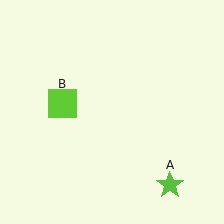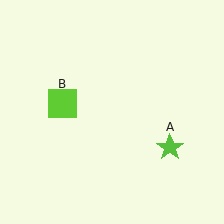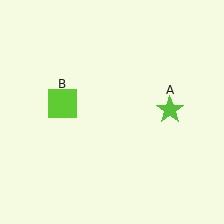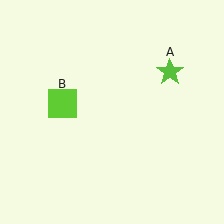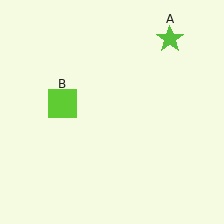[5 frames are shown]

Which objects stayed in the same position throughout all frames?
Lime square (object B) remained stationary.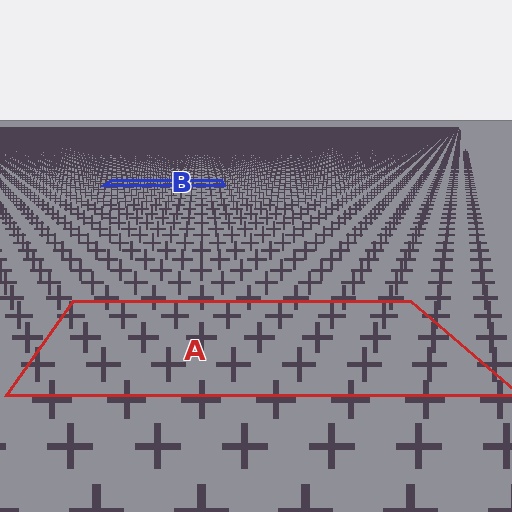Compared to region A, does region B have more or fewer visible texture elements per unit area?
Region B has more texture elements per unit area — they are packed more densely because it is farther away.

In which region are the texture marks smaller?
The texture marks are smaller in region B, because it is farther away.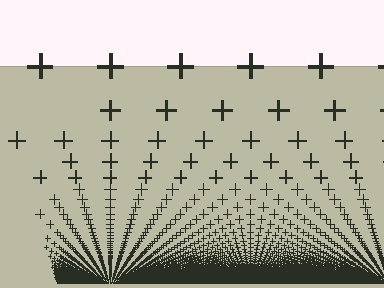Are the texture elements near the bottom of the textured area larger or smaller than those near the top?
Smaller. The gradient is inverted — elements near the bottom are smaller and denser.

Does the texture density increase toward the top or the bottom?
Density increases toward the bottom.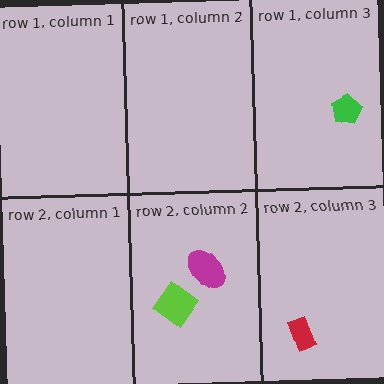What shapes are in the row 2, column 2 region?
The lime diamond, the magenta ellipse.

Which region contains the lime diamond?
The row 2, column 2 region.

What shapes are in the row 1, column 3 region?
The green pentagon.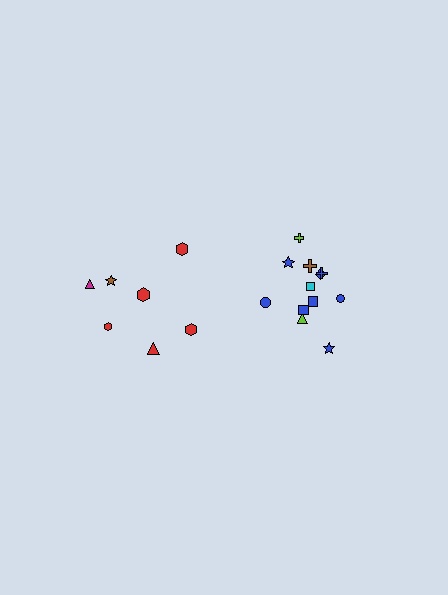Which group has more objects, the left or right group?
The right group.